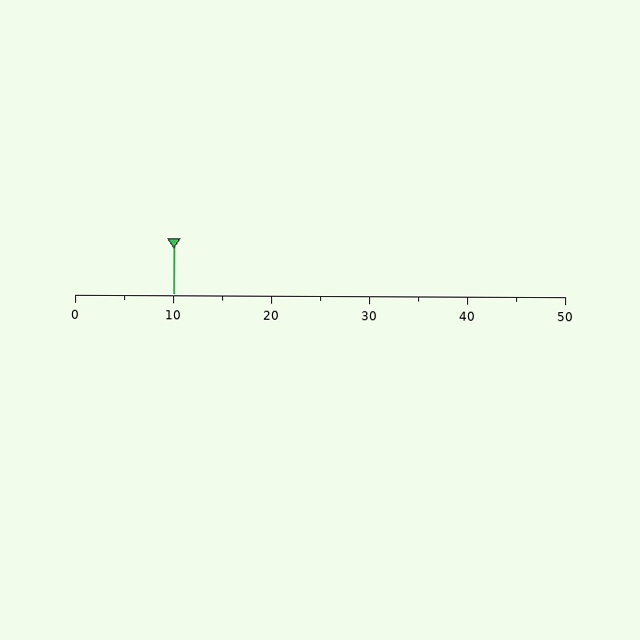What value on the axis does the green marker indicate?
The marker indicates approximately 10.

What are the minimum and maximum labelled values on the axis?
The axis runs from 0 to 50.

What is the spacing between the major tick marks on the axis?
The major ticks are spaced 10 apart.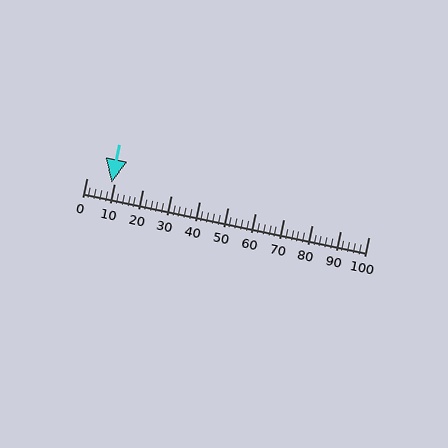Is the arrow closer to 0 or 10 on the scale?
The arrow is closer to 10.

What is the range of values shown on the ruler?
The ruler shows values from 0 to 100.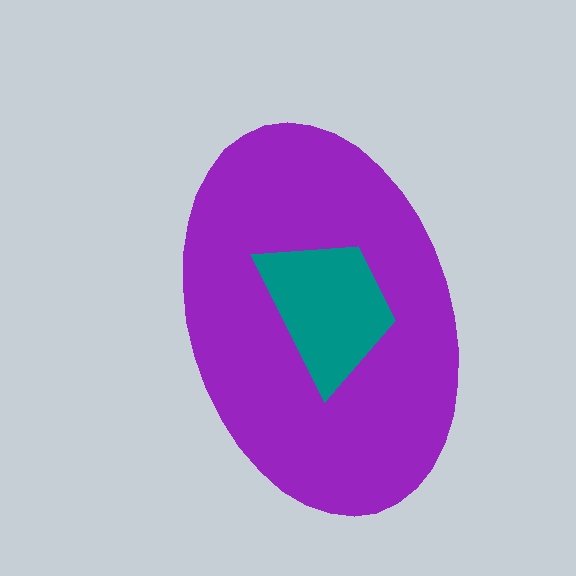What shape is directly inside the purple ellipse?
The teal trapezoid.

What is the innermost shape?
The teal trapezoid.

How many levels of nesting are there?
2.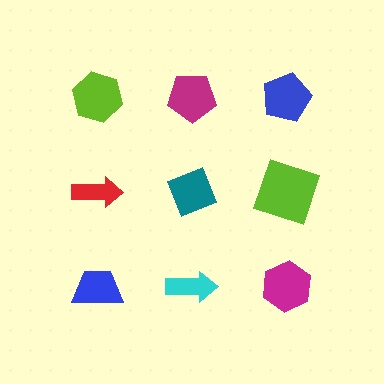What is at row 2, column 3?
A lime square.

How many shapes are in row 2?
3 shapes.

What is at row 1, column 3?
A blue pentagon.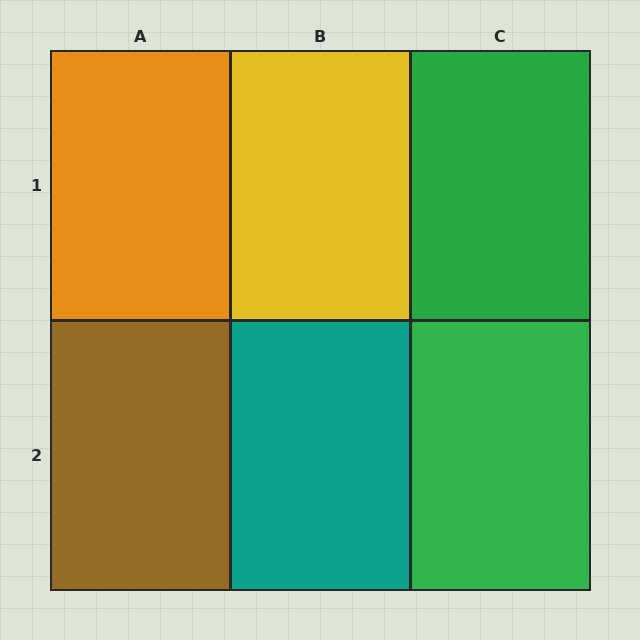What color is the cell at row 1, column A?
Orange.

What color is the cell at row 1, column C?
Green.